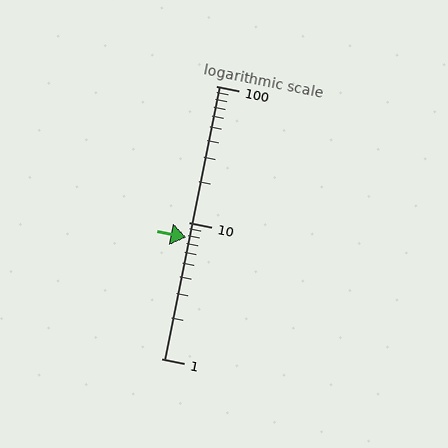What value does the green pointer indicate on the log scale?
The pointer indicates approximately 7.7.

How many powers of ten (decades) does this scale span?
The scale spans 2 decades, from 1 to 100.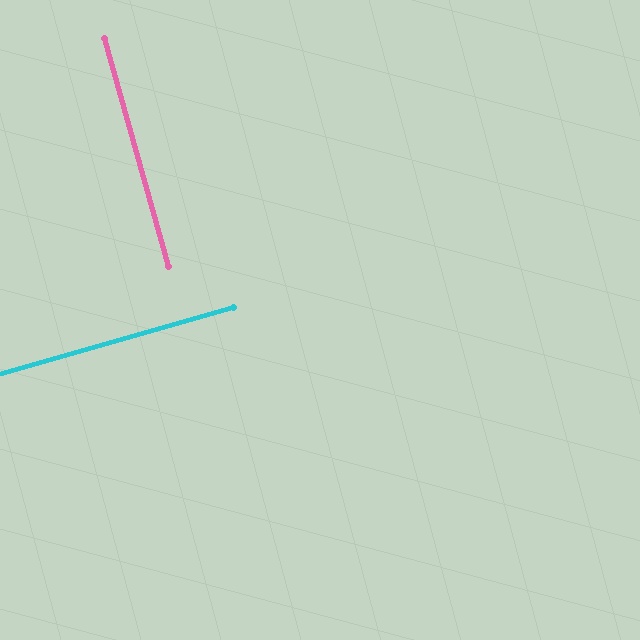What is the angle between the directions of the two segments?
Approximately 90 degrees.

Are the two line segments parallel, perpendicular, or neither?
Perpendicular — they meet at approximately 90°.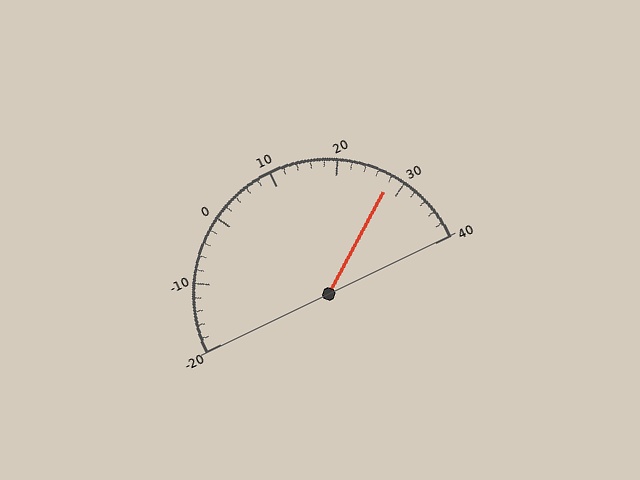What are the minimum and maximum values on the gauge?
The gauge ranges from -20 to 40.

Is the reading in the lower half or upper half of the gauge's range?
The reading is in the upper half of the range (-20 to 40).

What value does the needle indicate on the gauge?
The needle indicates approximately 28.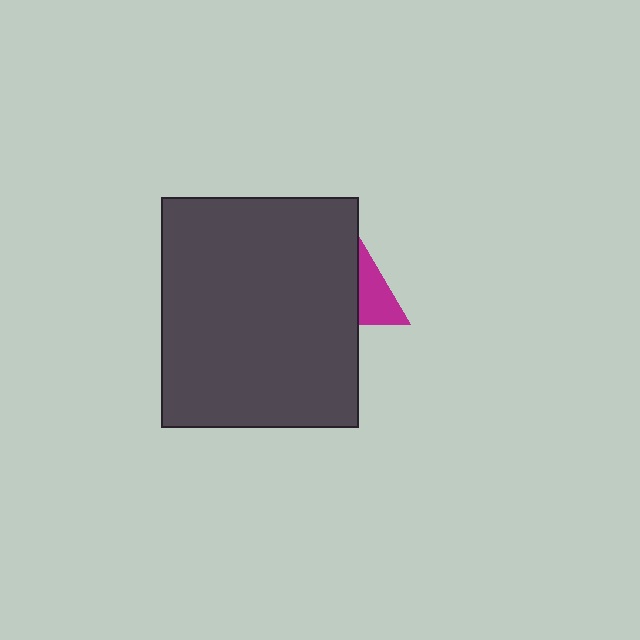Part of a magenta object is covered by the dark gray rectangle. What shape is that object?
It is a triangle.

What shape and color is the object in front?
The object in front is a dark gray rectangle.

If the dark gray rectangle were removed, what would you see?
You would see the complete magenta triangle.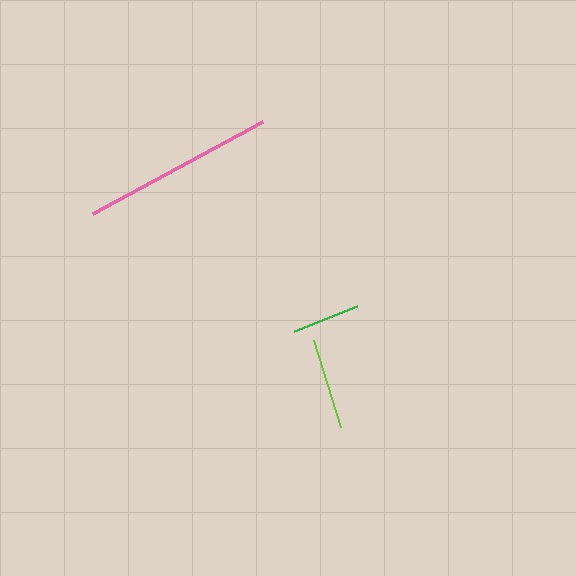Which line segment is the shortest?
The green line is the shortest at approximately 68 pixels.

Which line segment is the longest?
The pink line is the longest at approximately 193 pixels.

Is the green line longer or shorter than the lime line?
The lime line is longer than the green line.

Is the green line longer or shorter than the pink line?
The pink line is longer than the green line.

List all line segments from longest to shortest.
From longest to shortest: pink, lime, green.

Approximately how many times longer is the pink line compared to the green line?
The pink line is approximately 2.8 times the length of the green line.